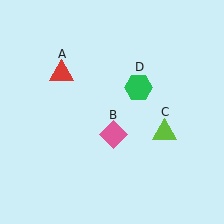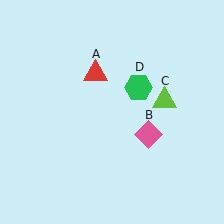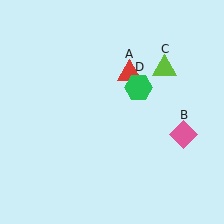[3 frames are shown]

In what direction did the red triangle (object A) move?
The red triangle (object A) moved right.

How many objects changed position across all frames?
3 objects changed position: red triangle (object A), pink diamond (object B), lime triangle (object C).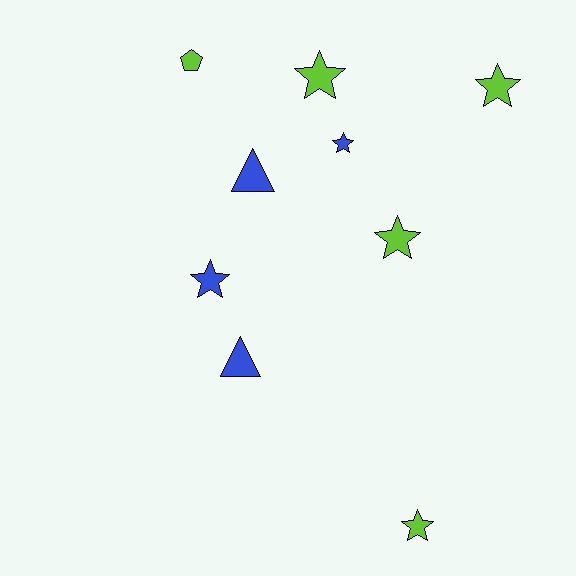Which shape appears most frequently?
Star, with 6 objects.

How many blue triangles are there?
There are 2 blue triangles.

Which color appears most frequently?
Lime, with 5 objects.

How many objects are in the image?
There are 9 objects.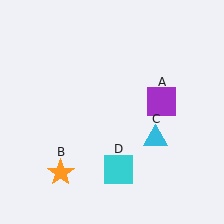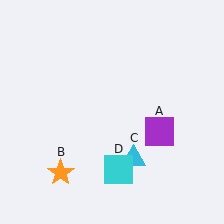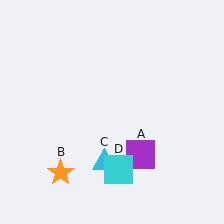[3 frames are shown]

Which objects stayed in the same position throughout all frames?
Orange star (object B) and cyan square (object D) remained stationary.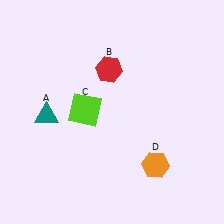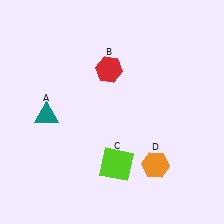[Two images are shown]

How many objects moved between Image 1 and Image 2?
1 object moved between the two images.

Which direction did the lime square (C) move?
The lime square (C) moved down.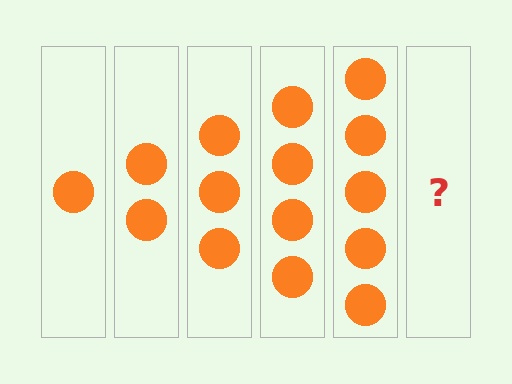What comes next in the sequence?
The next element should be 6 circles.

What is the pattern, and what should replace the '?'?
The pattern is that each step adds one more circle. The '?' should be 6 circles.